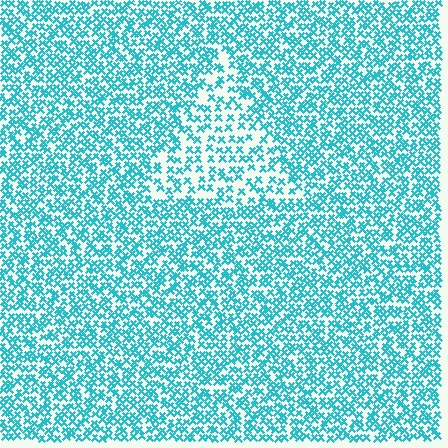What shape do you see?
I see a triangle.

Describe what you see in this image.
The image contains small cyan elements arranged at two different densities. A triangle-shaped region is visible where the elements are less densely packed than the surrounding area.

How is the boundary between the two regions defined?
The boundary is defined by a change in element density (approximately 1.8x ratio). All elements are the same color, size, and shape.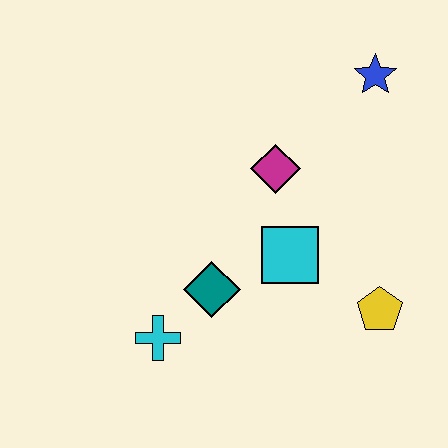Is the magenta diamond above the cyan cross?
Yes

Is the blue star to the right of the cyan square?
Yes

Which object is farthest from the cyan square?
The blue star is farthest from the cyan square.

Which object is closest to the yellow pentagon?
The cyan square is closest to the yellow pentagon.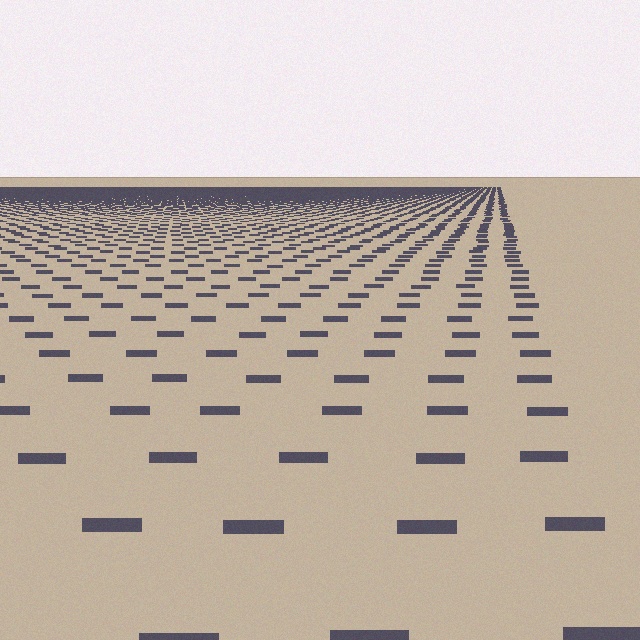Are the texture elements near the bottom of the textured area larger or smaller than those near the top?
Larger. Near the bottom, elements are closer to the viewer and appear at a bigger on-screen size.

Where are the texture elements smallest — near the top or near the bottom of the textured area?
Near the top.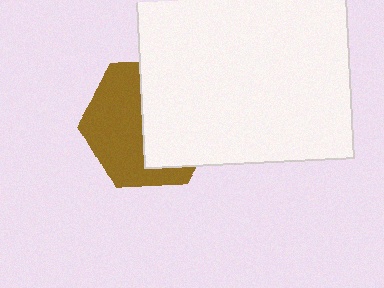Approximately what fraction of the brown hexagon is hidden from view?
Roughly 50% of the brown hexagon is hidden behind the white square.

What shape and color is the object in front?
The object in front is a white square.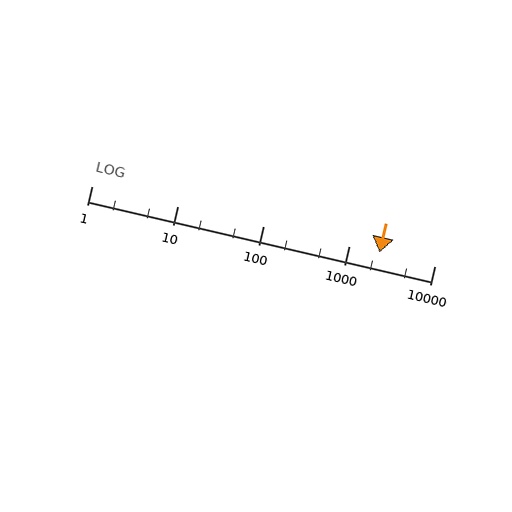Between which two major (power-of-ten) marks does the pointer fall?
The pointer is between 1000 and 10000.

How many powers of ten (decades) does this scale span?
The scale spans 4 decades, from 1 to 10000.